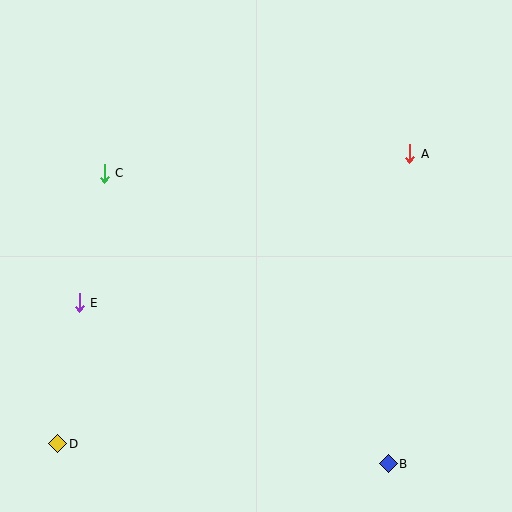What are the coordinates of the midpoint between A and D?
The midpoint between A and D is at (234, 299).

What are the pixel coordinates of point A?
Point A is at (410, 154).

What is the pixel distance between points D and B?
The distance between D and B is 331 pixels.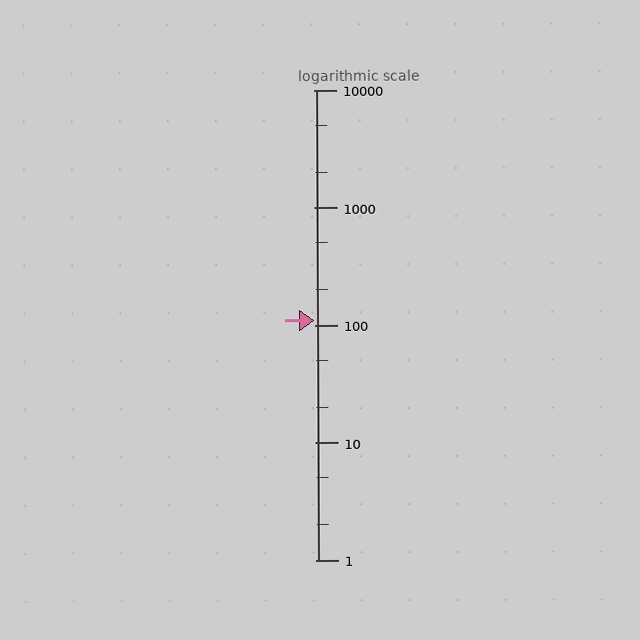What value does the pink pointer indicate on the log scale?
The pointer indicates approximately 110.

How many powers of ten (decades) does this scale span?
The scale spans 4 decades, from 1 to 10000.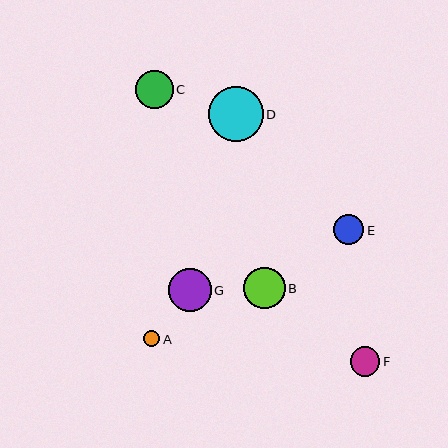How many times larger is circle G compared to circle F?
Circle G is approximately 1.5 times the size of circle F.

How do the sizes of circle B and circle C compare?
Circle B and circle C are approximately the same size.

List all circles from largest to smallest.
From largest to smallest: D, G, B, C, E, F, A.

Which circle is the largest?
Circle D is the largest with a size of approximately 55 pixels.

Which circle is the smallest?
Circle A is the smallest with a size of approximately 16 pixels.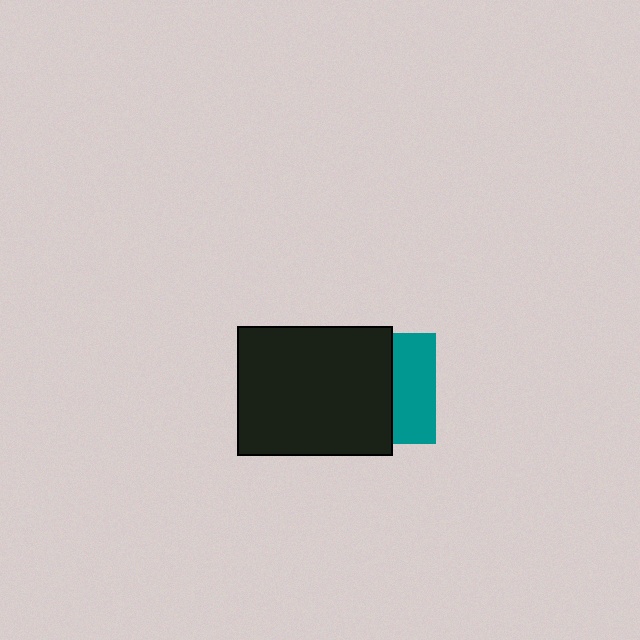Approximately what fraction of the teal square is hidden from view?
Roughly 62% of the teal square is hidden behind the black rectangle.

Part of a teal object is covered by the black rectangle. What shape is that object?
It is a square.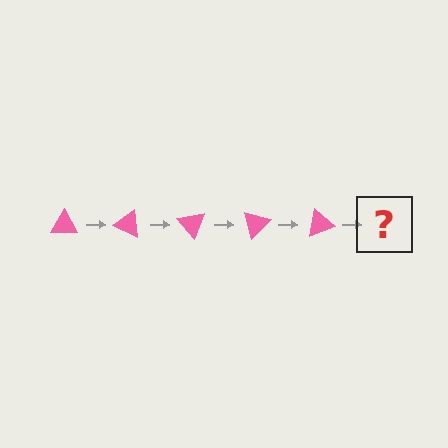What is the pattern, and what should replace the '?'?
The pattern is that the triangle rotates 25 degrees each step. The '?' should be a pink triangle rotated 125 degrees.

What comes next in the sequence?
The next element should be a pink triangle rotated 125 degrees.